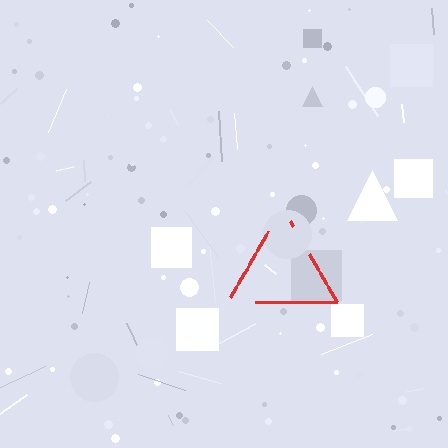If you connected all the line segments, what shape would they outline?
They would outline a triangle.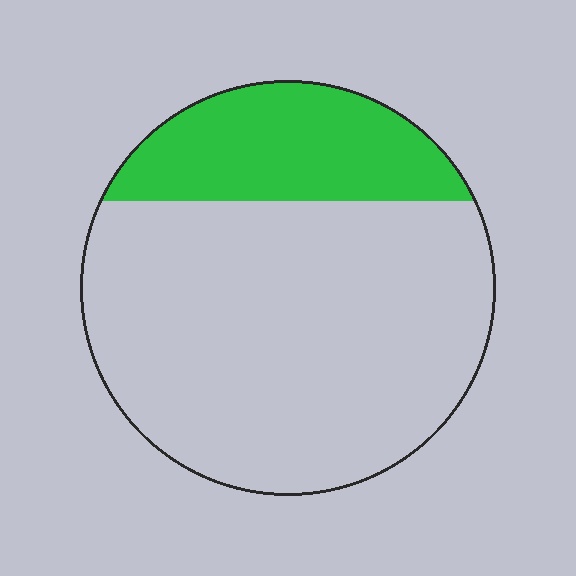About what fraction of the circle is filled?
About one quarter (1/4).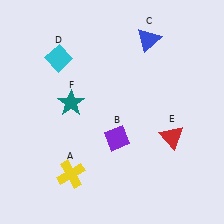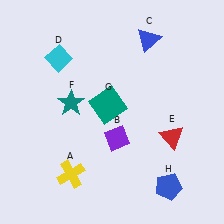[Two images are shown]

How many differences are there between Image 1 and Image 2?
There are 2 differences between the two images.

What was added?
A teal square (G), a blue pentagon (H) were added in Image 2.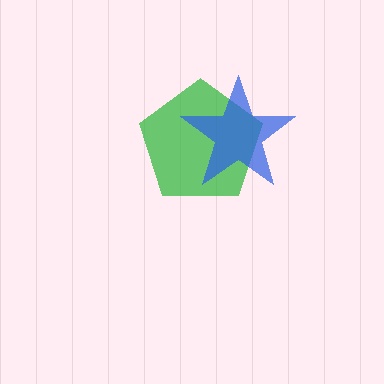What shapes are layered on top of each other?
The layered shapes are: a green pentagon, a blue star.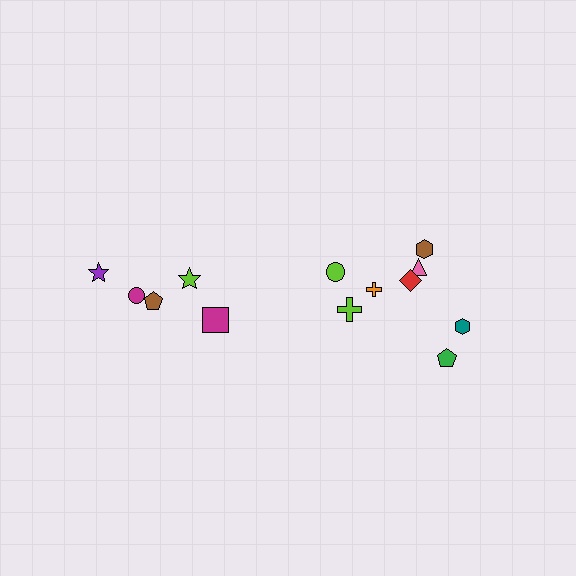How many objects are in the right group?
There are 8 objects.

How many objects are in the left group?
There are 5 objects.